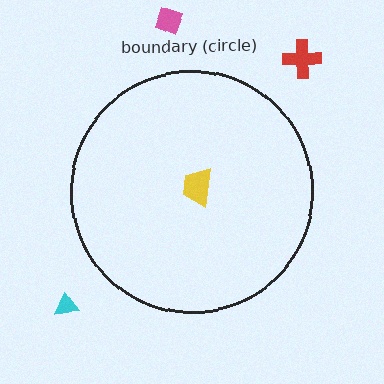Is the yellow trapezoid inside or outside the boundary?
Inside.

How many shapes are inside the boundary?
1 inside, 3 outside.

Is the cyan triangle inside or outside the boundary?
Outside.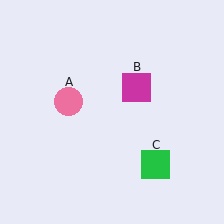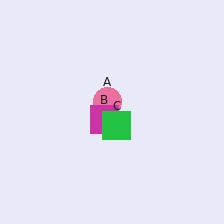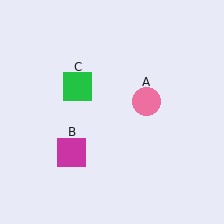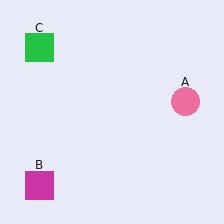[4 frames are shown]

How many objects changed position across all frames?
3 objects changed position: pink circle (object A), magenta square (object B), green square (object C).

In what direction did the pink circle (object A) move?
The pink circle (object A) moved right.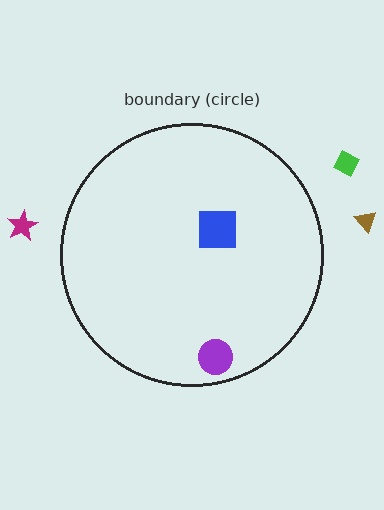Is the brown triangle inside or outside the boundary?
Outside.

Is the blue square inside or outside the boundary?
Inside.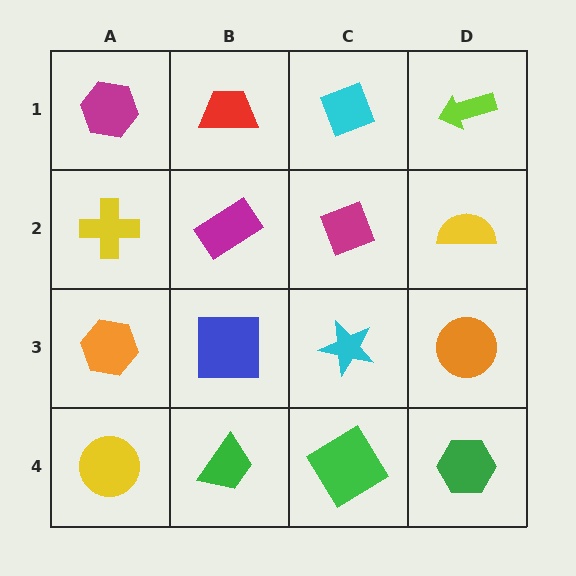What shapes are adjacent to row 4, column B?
A blue square (row 3, column B), a yellow circle (row 4, column A), a green diamond (row 4, column C).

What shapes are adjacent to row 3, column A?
A yellow cross (row 2, column A), a yellow circle (row 4, column A), a blue square (row 3, column B).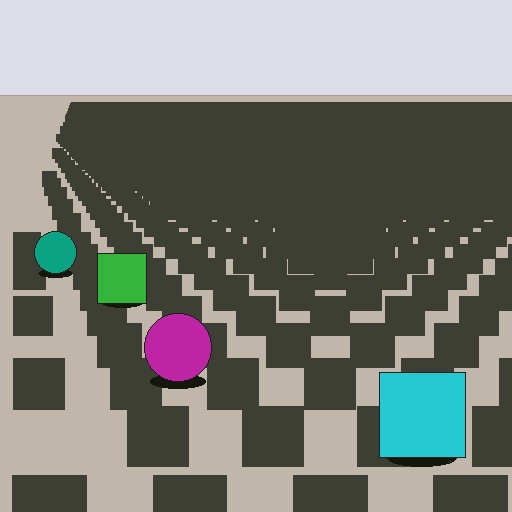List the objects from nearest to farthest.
From nearest to farthest: the cyan square, the magenta circle, the green square, the teal circle.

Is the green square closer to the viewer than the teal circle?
Yes. The green square is closer — you can tell from the texture gradient: the ground texture is coarser near it.